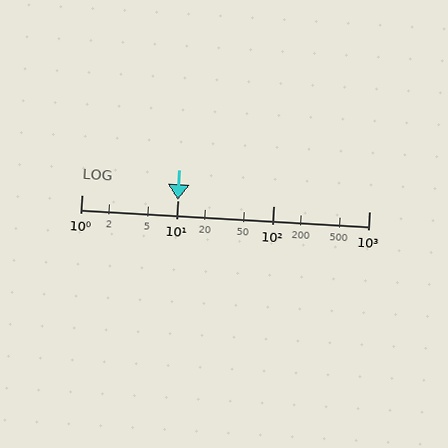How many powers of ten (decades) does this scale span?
The scale spans 3 decades, from 1 to 1000.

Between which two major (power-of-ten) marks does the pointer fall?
The pointer is between 10 and 100.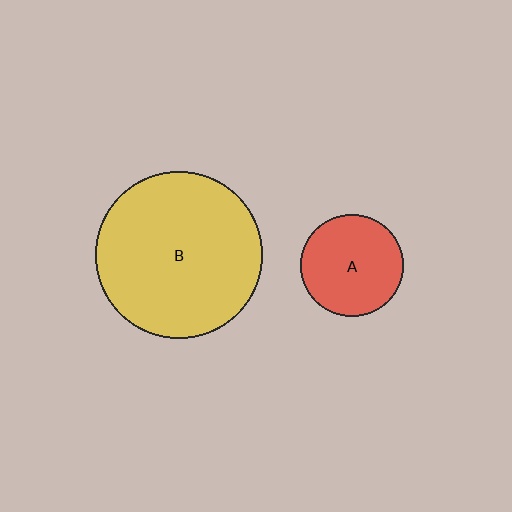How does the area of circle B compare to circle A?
Approximately 2.6 times.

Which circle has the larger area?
Circle B (yellow).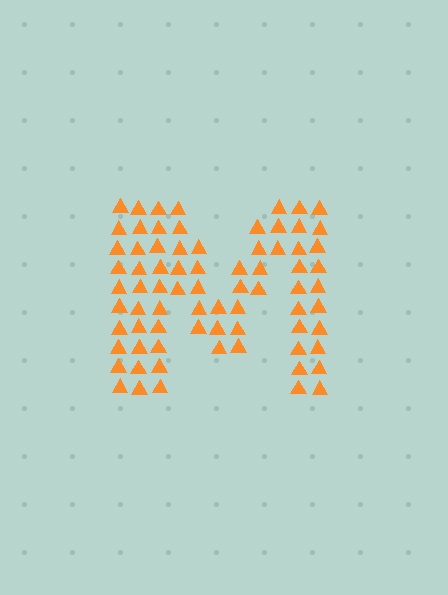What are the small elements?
The small elements are triangles.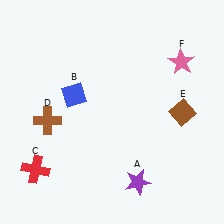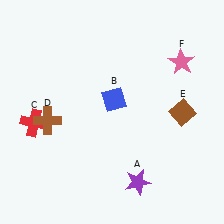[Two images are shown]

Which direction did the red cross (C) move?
The red cross (C) moved up.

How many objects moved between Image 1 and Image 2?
2 objects moved between the two images.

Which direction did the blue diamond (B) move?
The blue diamond (B) moved right.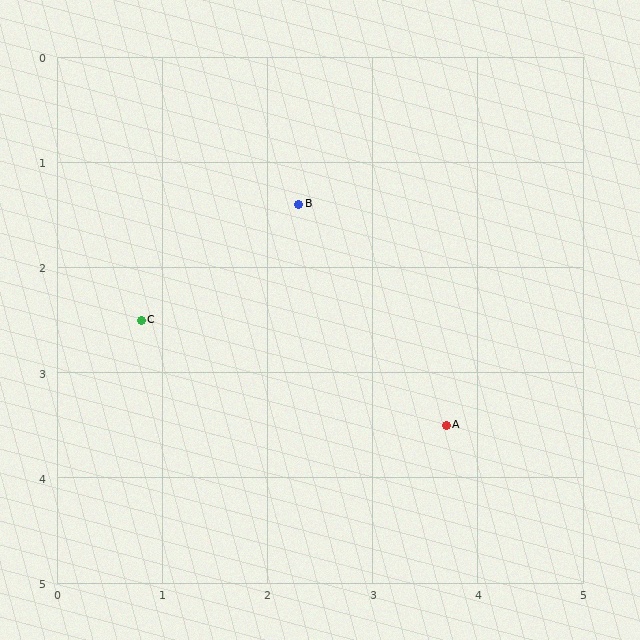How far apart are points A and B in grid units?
Points A and B are about 2.5 grid units apart.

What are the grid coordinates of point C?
Point C is at approximately (0.8, 2.5).